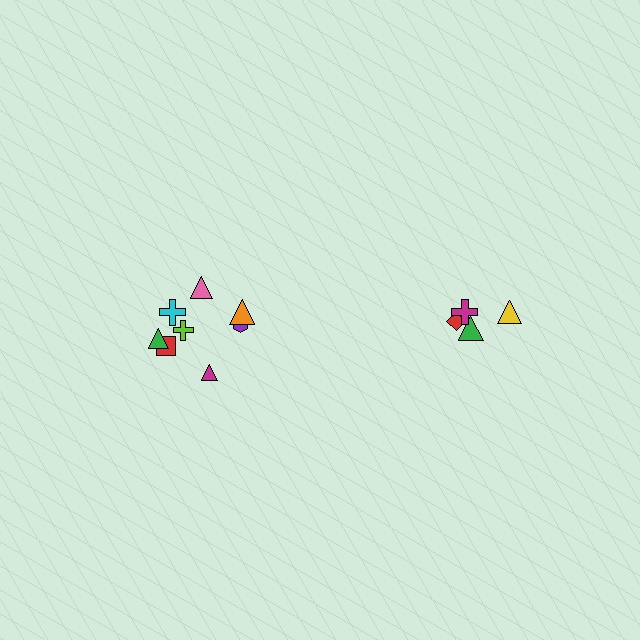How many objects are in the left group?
There are 8 objects.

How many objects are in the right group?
There are 4 objects.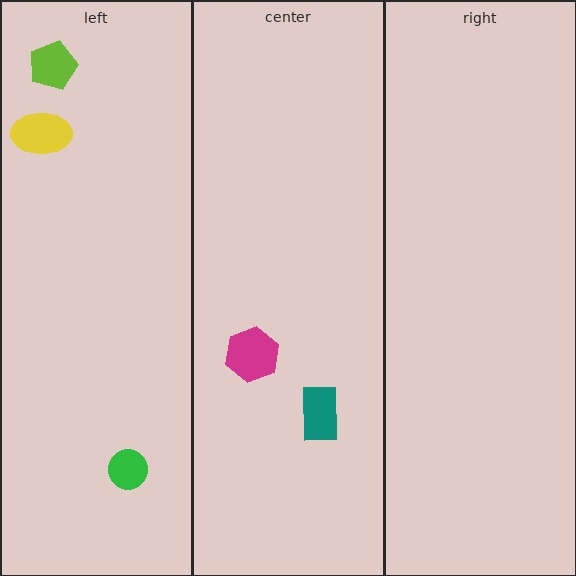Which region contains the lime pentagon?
The left region.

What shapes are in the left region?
The lime pentagon, the green circle, the yellow ellipse.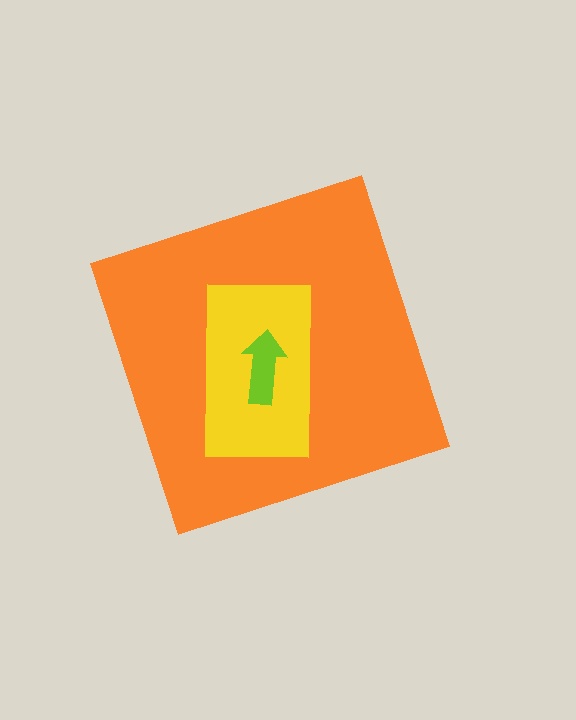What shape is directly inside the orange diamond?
The yellow rectangle.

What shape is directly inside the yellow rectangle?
The lime arrow.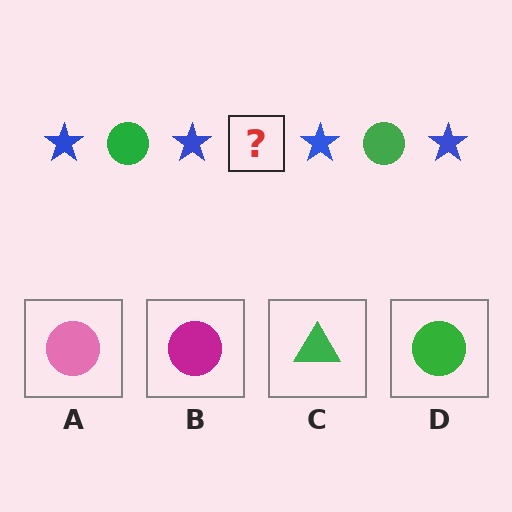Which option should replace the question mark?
Option D.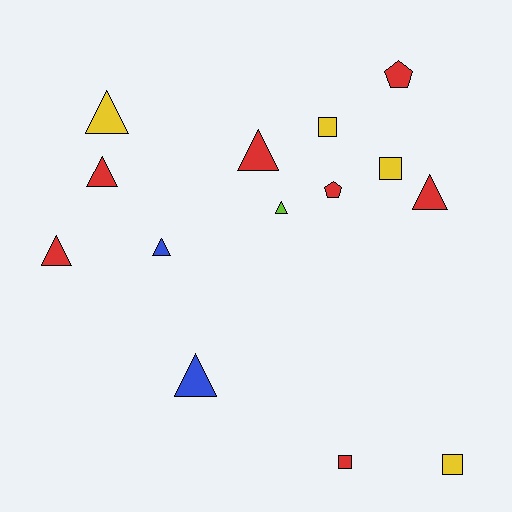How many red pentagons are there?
There are 2 red pentagons.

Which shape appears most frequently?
Triangle, with 8 objects.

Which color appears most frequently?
Red, with 7 objects.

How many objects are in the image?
There are 14 objects.